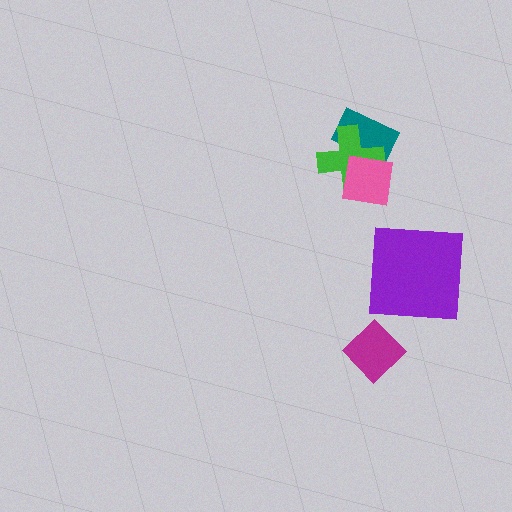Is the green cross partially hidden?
Yes, it is partially covered by another shape.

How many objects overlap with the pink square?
2 objects overlap with the pink square.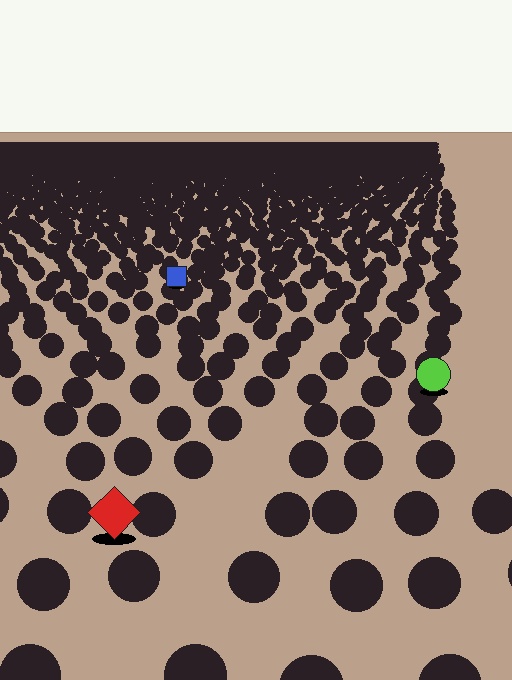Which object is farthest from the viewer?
The blue square is farthest from the viewer. It appears smaller and the ground texture around it is denser.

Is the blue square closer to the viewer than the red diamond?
No. The red diamond is closer — you can tell from the texture gradient: the ground texture is coarser near it.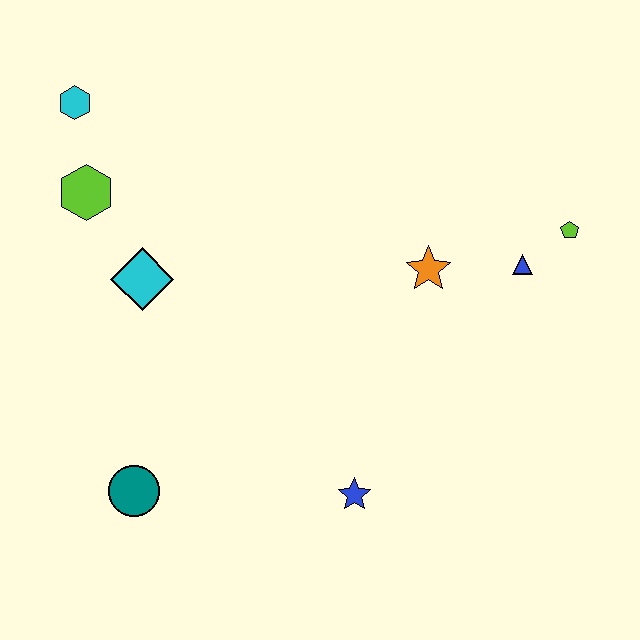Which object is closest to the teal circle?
The cyan diamond is closest to the teal circle.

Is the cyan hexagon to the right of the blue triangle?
No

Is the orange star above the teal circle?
Yes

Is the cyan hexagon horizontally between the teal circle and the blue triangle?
No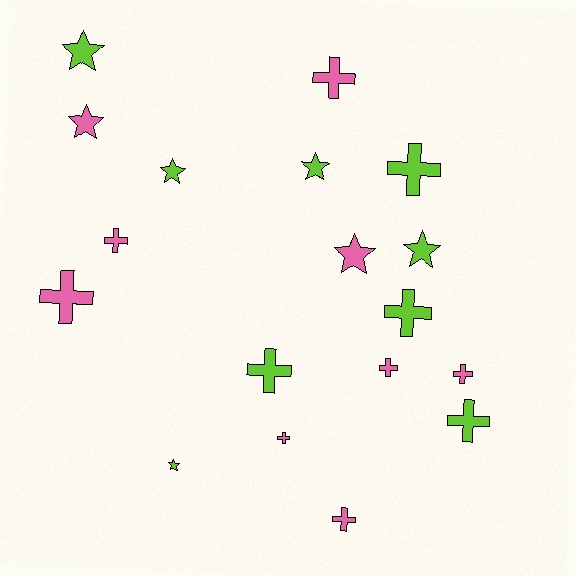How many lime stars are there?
There are 5 lime stars.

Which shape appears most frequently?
Cross, with 11 objects.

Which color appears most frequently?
Lime, with 9 objects.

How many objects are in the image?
There are 18 objects.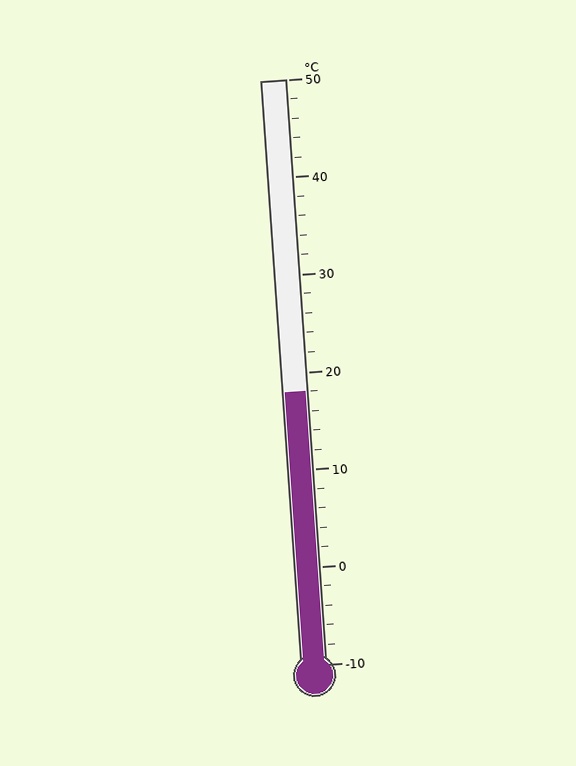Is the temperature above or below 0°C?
The temperature is above 0°C.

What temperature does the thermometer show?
The thermometer shows approximately 18°C.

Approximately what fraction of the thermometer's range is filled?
The thermometer is filled to approximately 45% of its range.